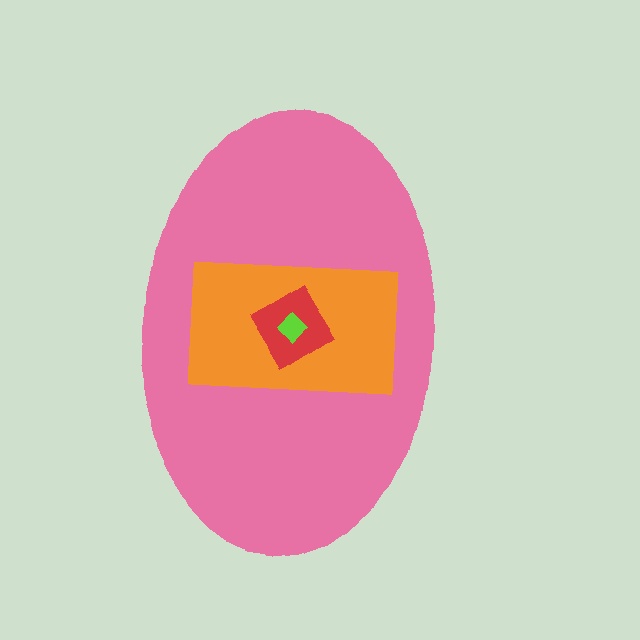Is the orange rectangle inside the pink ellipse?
Yes.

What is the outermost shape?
The pink ellipse.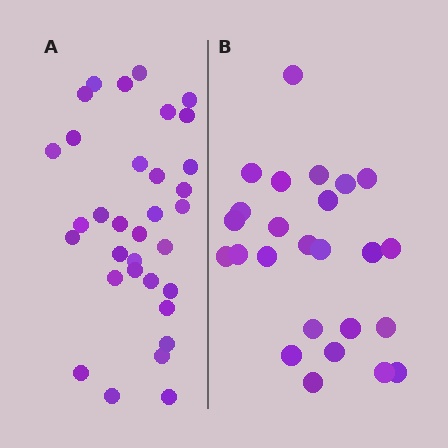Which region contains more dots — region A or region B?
Region A (the left region) has more dots.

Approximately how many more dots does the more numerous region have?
Region A has roughly 8 or so more dots than region B.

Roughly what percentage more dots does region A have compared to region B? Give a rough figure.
About 30% more.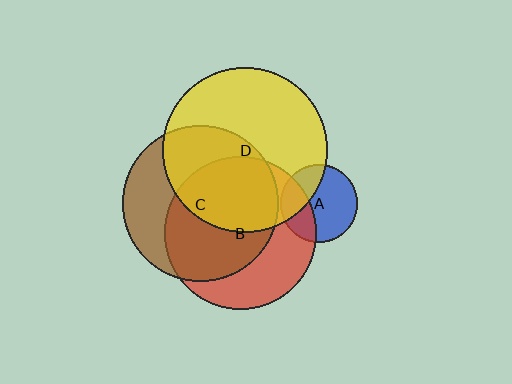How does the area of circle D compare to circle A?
Approximately 4.6 times.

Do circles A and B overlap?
Yes.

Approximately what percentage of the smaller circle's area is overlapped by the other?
Approximately 35%.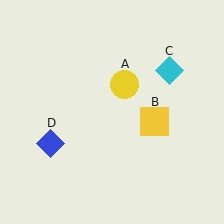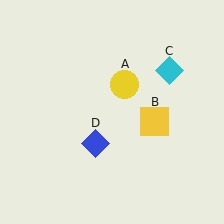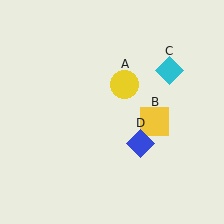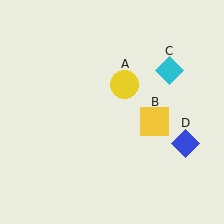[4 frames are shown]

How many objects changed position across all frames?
1 object changed position: blue diamond (object D).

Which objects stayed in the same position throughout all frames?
Yellow circle (object A) and yellow square (object B) and cyan diamond (object C) remained stationary.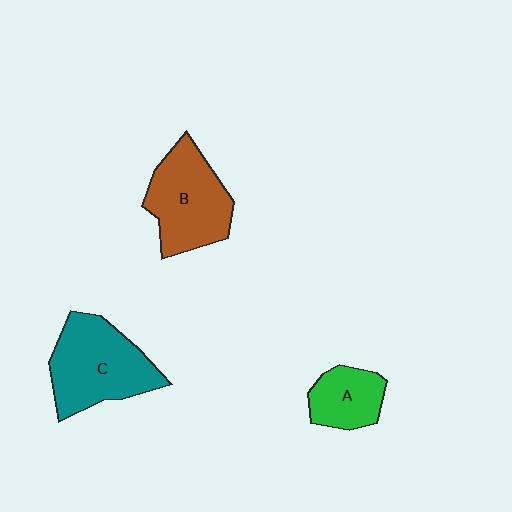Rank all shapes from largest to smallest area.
From largest to smallest: C (teal), B (brown), A (green).